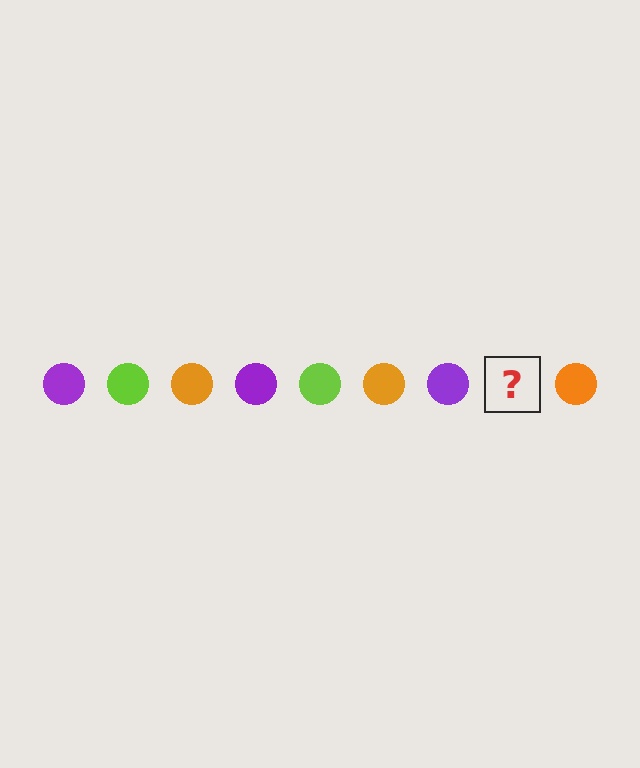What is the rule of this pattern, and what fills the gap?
The rule is that the pattern cycles through purple, lime, orange circles. The gap should be filled with a lime circle.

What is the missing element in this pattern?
The missing element is a lime circle.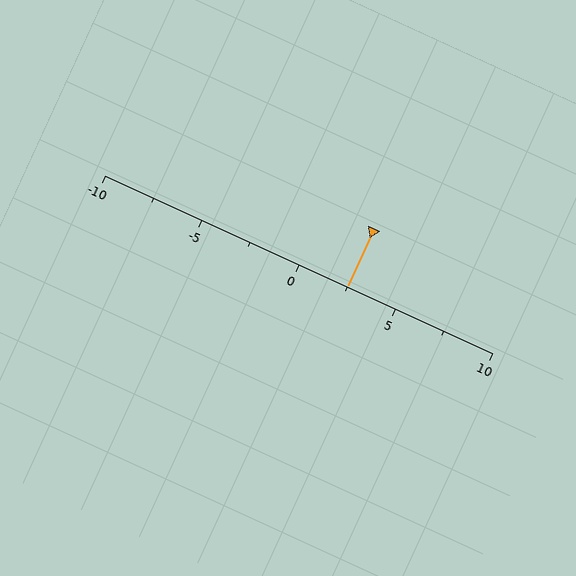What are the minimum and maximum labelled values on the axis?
The axis runs from -10 to 10.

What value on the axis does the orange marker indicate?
The marker indicates approximately 2.5.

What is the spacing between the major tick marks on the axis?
The major ticks are spaced 5 apart.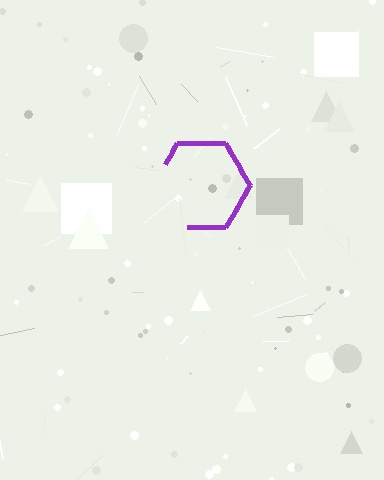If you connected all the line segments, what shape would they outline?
They would outline a hexagon.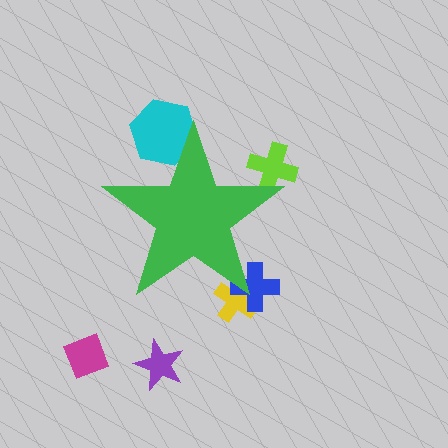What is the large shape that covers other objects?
A green star.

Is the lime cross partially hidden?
Yes, the lime cross is partially hidden behind the green star.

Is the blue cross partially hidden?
Yes, the blue cross is partially hidden behind the green star.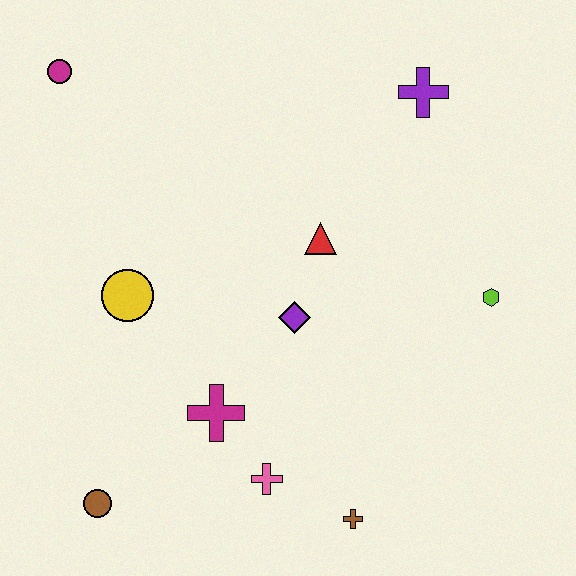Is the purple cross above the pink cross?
Yes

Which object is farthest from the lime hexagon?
The magenta circle is farthest from the lime hexagon.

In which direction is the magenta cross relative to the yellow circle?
The magenta cross is below the yellow circle.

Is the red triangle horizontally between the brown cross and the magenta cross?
Yes